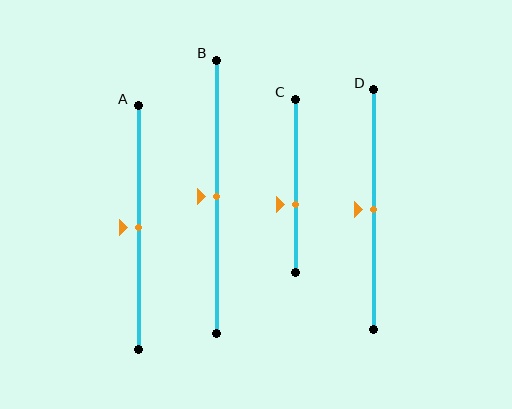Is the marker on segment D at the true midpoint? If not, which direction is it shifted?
Yes, the marker on segment D is at the true midpoint.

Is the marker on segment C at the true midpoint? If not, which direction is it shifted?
No, the marker on segment C is shifted downward by about 11% of the segment length.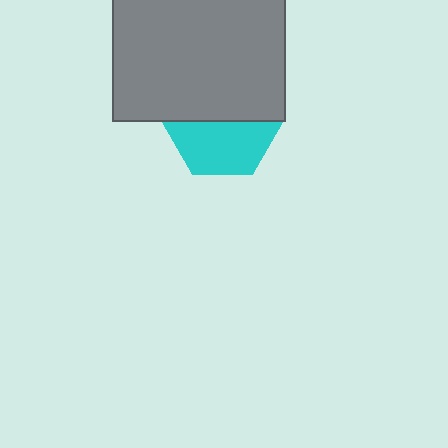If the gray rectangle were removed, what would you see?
You would see the complete cyan hexagon.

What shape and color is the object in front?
The object in front is a gray rectangle.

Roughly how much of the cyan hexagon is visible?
About half of it is visible (roughly 51%).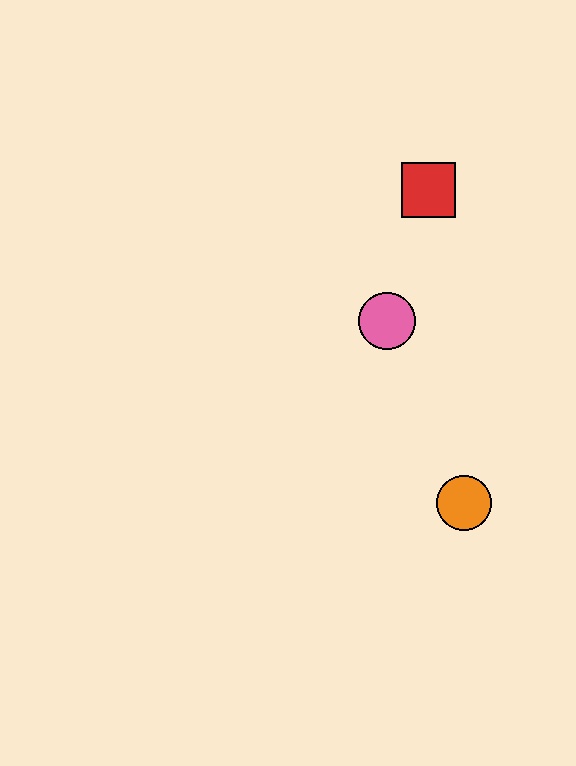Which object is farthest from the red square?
The orange circle is farthest from the red square.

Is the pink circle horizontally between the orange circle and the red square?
No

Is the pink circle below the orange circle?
No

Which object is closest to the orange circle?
The pink circle is closest to the orange circle.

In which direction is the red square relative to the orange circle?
The red square is above the orange circle.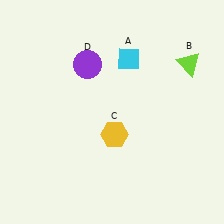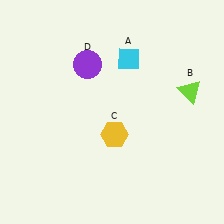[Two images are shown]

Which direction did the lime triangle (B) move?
The lime triangle (B) moved down.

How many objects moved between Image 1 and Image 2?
1 object moved between the two images.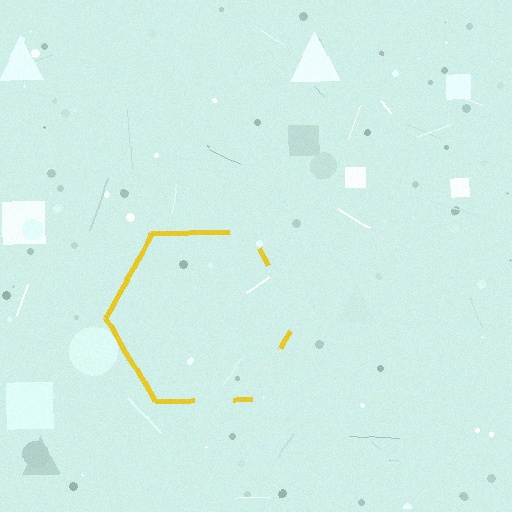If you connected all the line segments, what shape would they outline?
They would outline a hexagon.